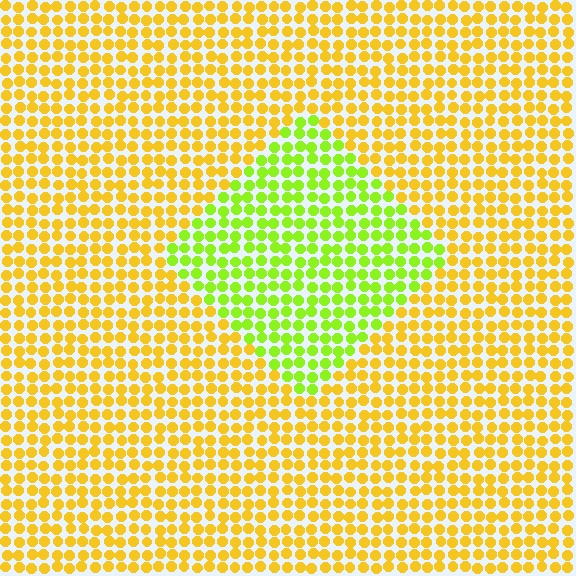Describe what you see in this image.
The image is filled with small yellow elements in a uniform arrangement. A diamond-shaped region is visible where the elements are tinted to a slightly different hue, forming a subtle color boundary.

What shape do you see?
I see a diamond.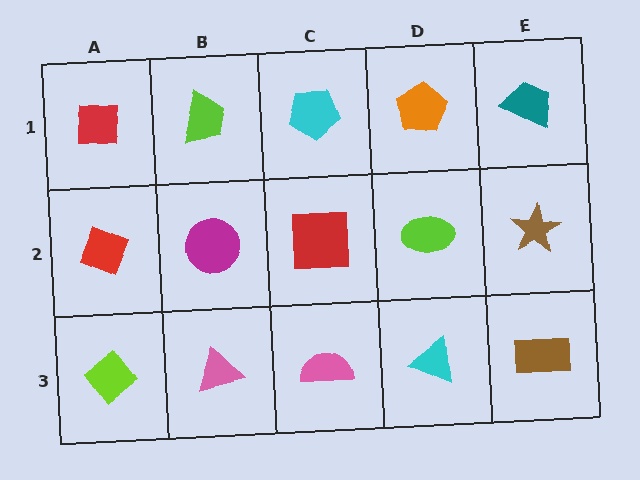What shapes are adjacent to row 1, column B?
A magenta circle (row 2, column B), a red square (row 1, column A), a cyan pentagon (row 1, column C).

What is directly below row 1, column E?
A brown star.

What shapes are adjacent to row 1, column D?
A lime ellipse (row 2, column D), a cyan pentagon (row 1, column C), a teal trapezoid (row 1, column E).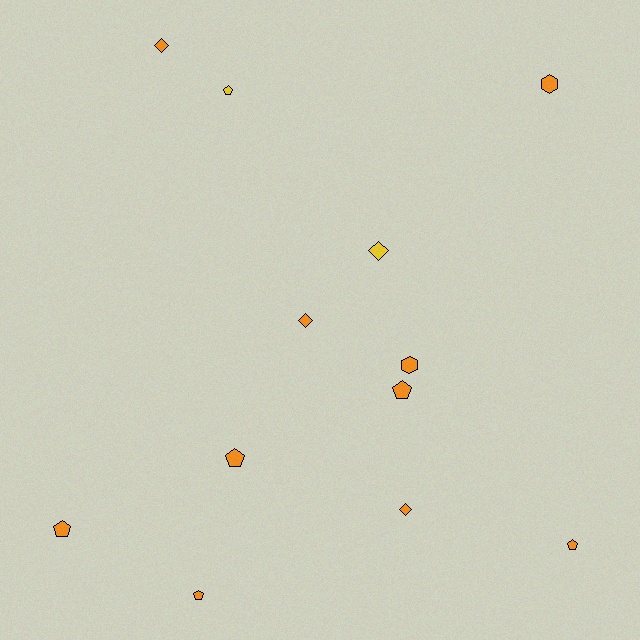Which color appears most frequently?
Orange, with 10 objects.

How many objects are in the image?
There are 12 objects.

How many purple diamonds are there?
There are no purple diamonds.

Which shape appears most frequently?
Pentagon, with 6 objects.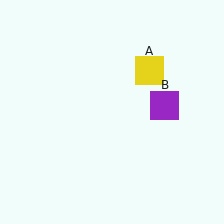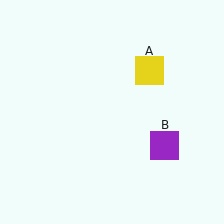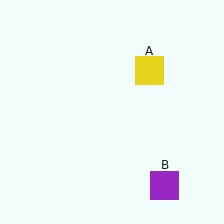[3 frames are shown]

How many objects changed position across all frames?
1 object changed position: purple square (object B).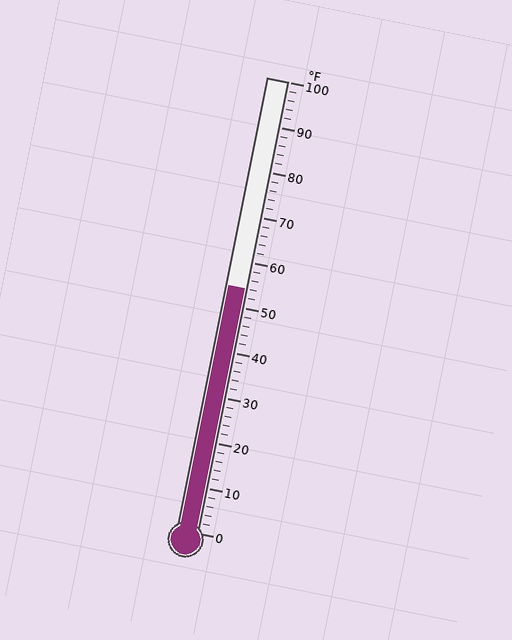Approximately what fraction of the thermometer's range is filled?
The thermometer is filled to approximately 55% of its range.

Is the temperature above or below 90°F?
The temperature is below 90°F.